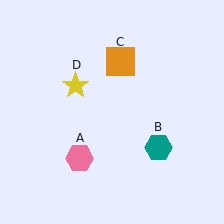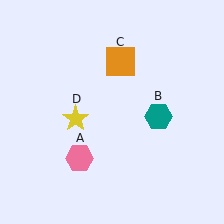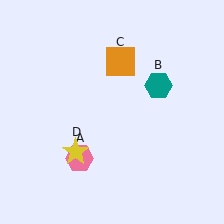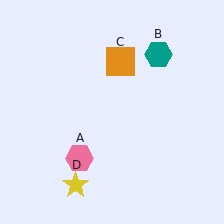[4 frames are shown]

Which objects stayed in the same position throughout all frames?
Pink hexagon (object A) and orange square (object C) remained stationary.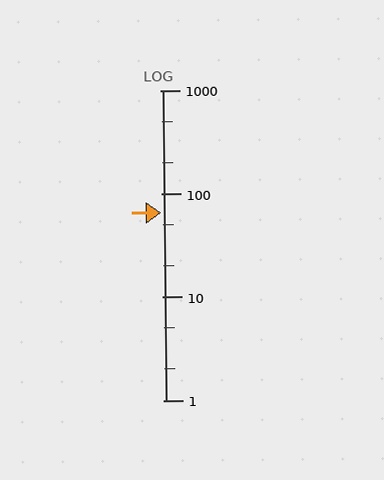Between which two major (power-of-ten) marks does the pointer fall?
The pointer is between 10 and 100.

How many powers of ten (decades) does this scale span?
The scale spans 3 decades, from 1 to 1000.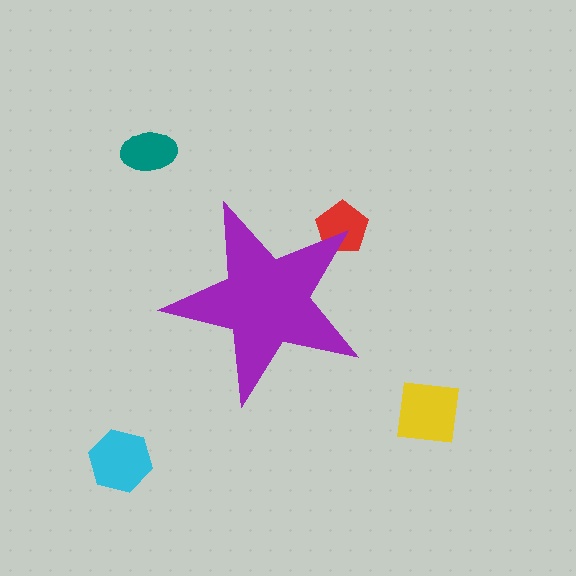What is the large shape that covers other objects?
A purple star.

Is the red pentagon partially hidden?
Yes, the red pentagon is partially hidden behind the purple star.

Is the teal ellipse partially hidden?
No, the teal ellipse is fully visible.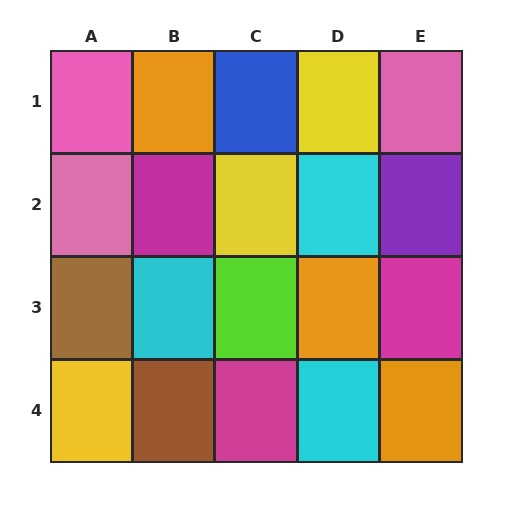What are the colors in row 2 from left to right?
Pink, magenta, yellow, cyan, purple.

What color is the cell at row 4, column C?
Magenta.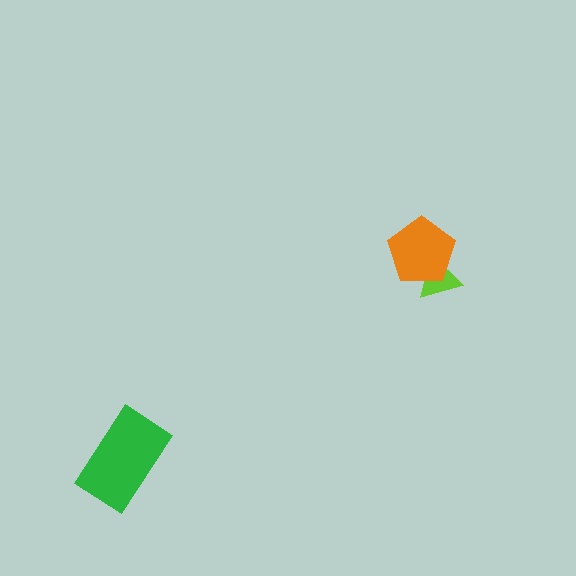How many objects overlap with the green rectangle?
0 objects overlap with the green rectangle.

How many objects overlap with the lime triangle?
1 object overlaps with the lime triangle.